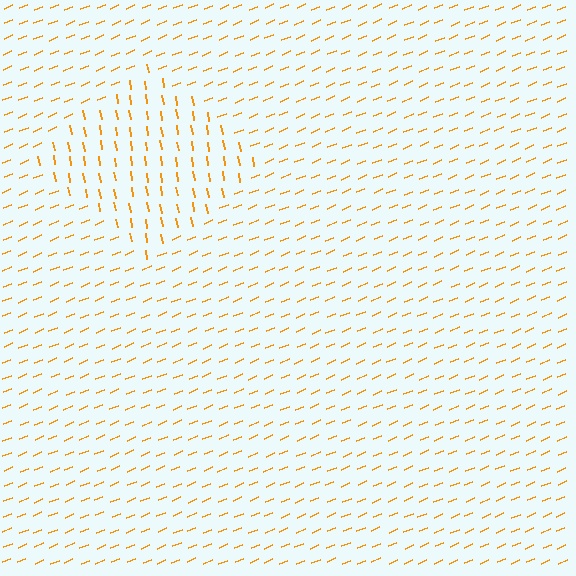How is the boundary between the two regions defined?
The boundary is defined purely by a change in line orientation (approximately 77 degrees difference). All lines are the same color and thickness.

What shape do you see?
I see a diamond.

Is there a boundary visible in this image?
Yes, there is a texture boundary formed by a change in line orientation.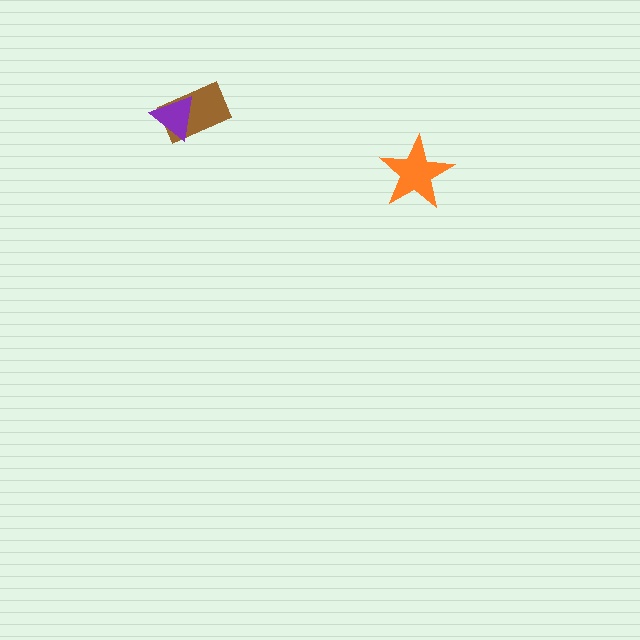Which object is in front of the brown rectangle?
The purple triangle is in front of the brown rectangle.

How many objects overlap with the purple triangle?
1 object overlaps with the purple triangle.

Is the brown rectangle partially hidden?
Yes, it is partially covered by another shape.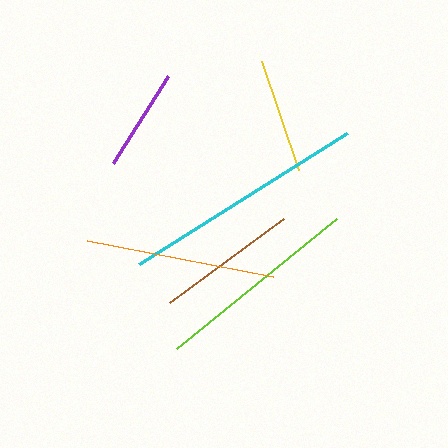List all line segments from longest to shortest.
From longest to shortest: cyan, lime, orange, brown, yellow, purple.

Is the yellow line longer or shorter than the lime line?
The lime line is longer than the yellow line.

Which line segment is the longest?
The cyan line is the longest at approximately 245 pixels.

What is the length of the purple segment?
The purple segment is approximately 103 pixels long.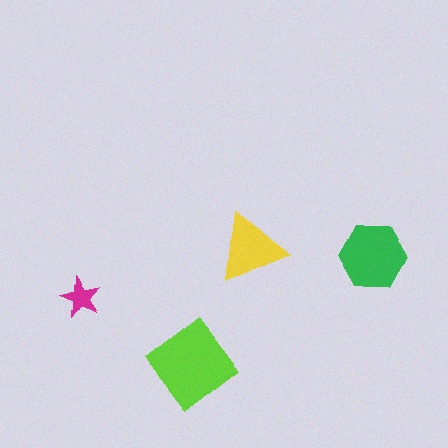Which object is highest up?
The yellow triangle is topmost.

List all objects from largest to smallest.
The lime diamond, the green hexagon, the yellow triangle, the magenta star.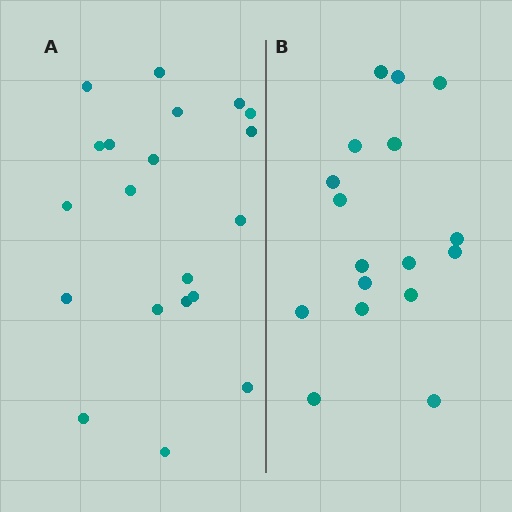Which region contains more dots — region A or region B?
Region A (the left region) has more dots.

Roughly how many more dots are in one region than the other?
Region A has just a few more — roughly 2 or 3 more dots than region B.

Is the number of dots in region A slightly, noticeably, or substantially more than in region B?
Region A has only slightly more — the two regions are fairly close. The ratio is roughly 1.2 to 1.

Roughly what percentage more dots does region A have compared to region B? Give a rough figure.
About 20% more.